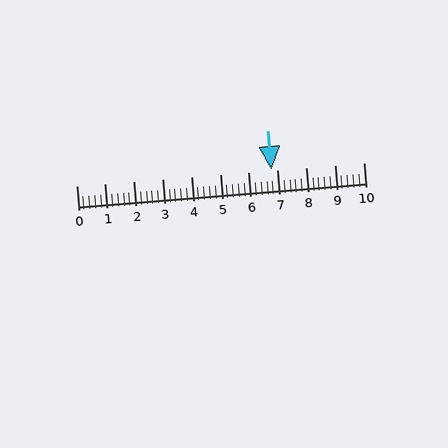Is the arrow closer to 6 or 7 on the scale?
The arrow is closer to 7.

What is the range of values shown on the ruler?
The ruler shows values from 0 to 10.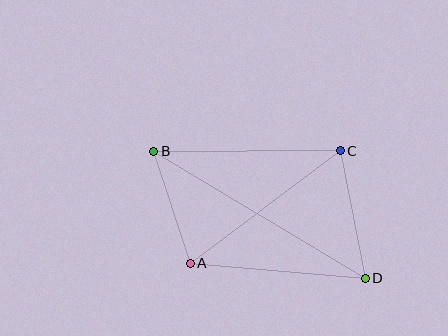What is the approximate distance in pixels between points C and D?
The distance between C and D is approximately 130 pixels.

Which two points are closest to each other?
Points A and B are closest to each other.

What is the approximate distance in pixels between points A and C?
The distance between A and C is approximately 187 pixels.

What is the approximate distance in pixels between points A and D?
The distance between A and D is approximately 176 pixels.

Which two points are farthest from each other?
Points B and D are farthest from each other.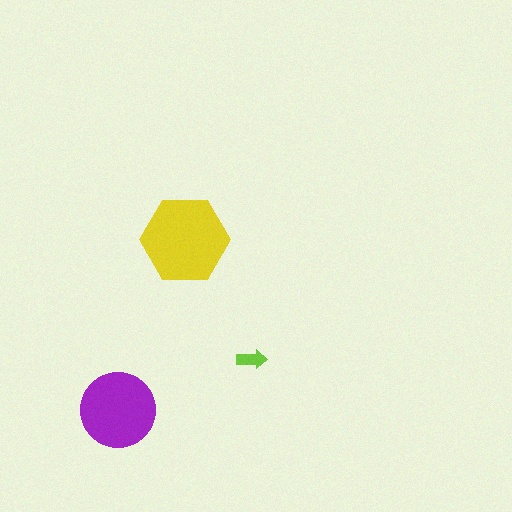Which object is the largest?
The yellow hexagon.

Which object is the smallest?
The lime arrow.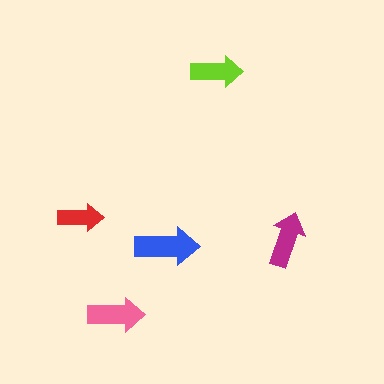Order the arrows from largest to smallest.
the blue one, the pink one, the magenta one, the lime one, the red one.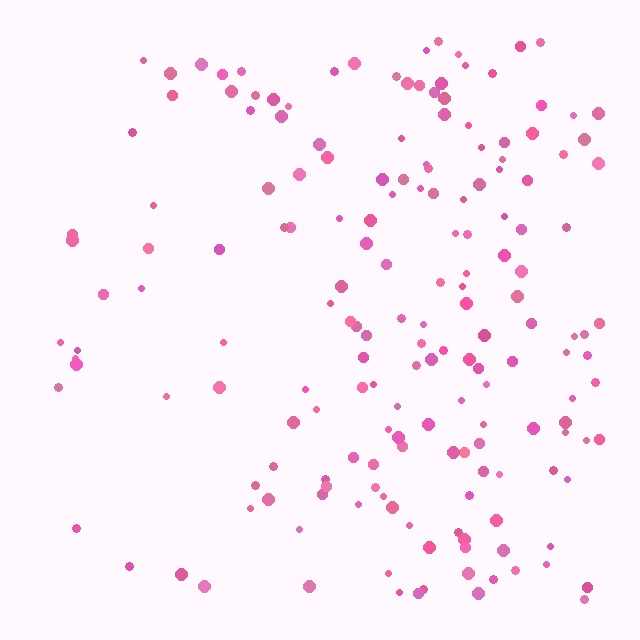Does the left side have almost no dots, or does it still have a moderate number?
Still a moderate number, just noticeably fewer than the right.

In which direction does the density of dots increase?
From left to right, with the right side densest.